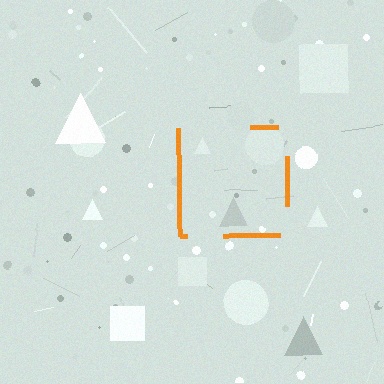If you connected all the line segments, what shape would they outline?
They would outline a square.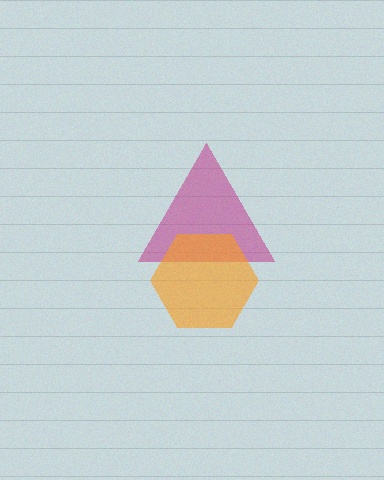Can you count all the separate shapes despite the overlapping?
Yes, there are 2 separate shapes.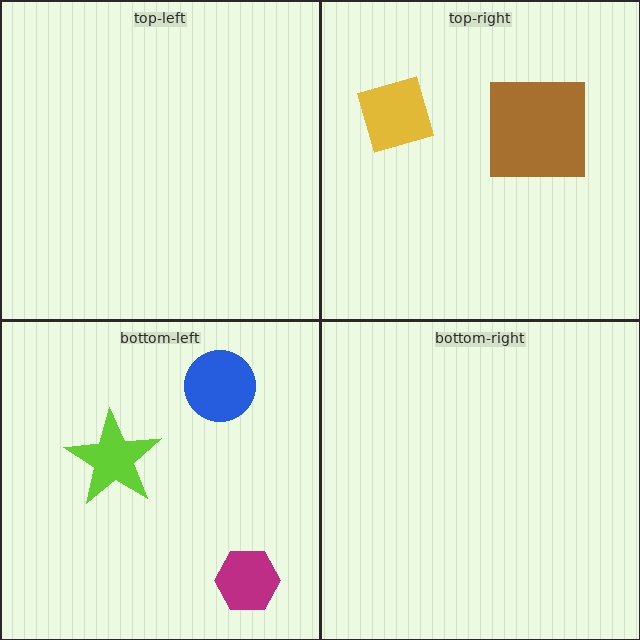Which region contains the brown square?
The top-right region.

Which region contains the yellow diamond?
The top-right region.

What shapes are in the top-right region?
The brown square, the yellow diamond.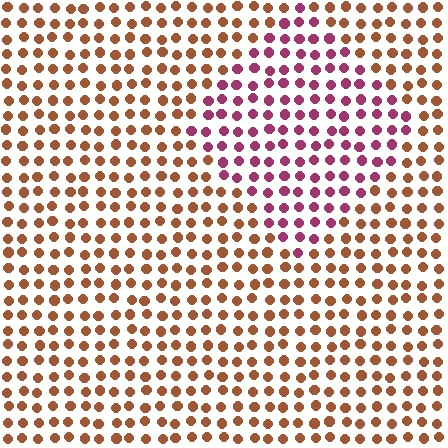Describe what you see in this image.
The image is filled with small brown elements in a uniform arrangement. A diamond-shaped region is visible where the elements are tinted to a slightly different hue, forming a subtle color boundary.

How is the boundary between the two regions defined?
The boundary is defined purely by a slight shift in hue (about 52 degrees). Spacing, size, and orientation are identical on both sides.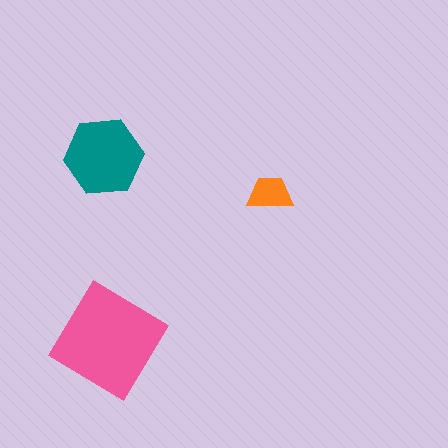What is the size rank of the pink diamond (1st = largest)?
1st.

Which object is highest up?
The teal hexagon is topmost.